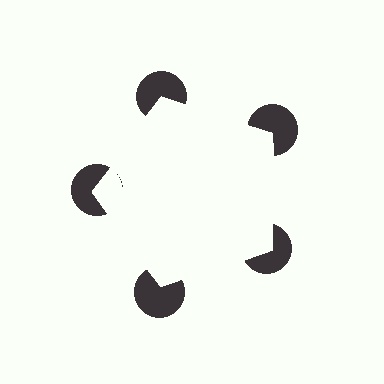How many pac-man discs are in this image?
There are 5 — one at each vertex of the illusory pentagon.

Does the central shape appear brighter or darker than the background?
It typically appears slightly brighter than the background, even though no actual brightness change is drawn.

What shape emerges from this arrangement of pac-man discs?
An illusory pentagon — its edges are inferred from the aligned wedge cuts in the pac-man discs, not physically drawn.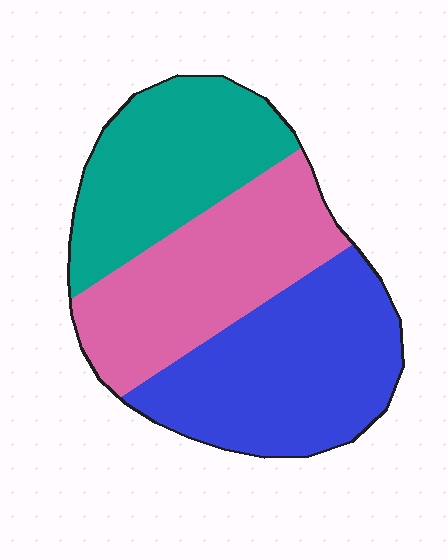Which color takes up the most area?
Blue, at roughly 35%.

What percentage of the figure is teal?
Teal covers about 30% of the figure.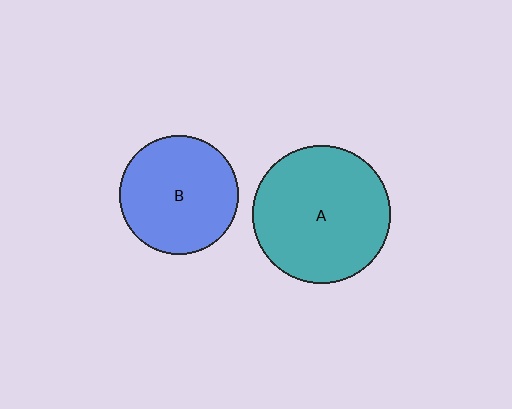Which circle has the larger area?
Circle A (teal).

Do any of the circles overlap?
No, none of the circles overlap.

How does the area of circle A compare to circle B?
Approximately 1.4 times.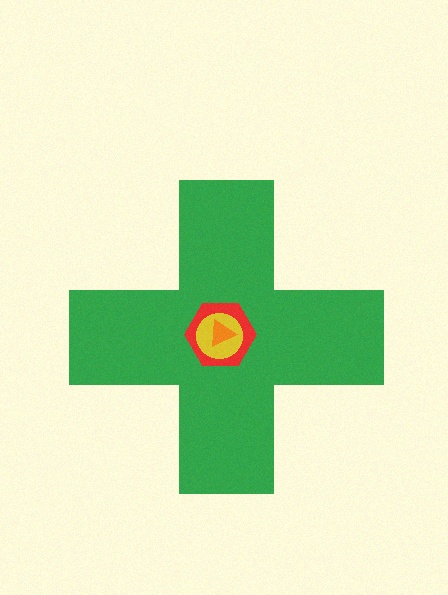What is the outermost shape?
The green cross.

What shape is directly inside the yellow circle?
The orange triangle.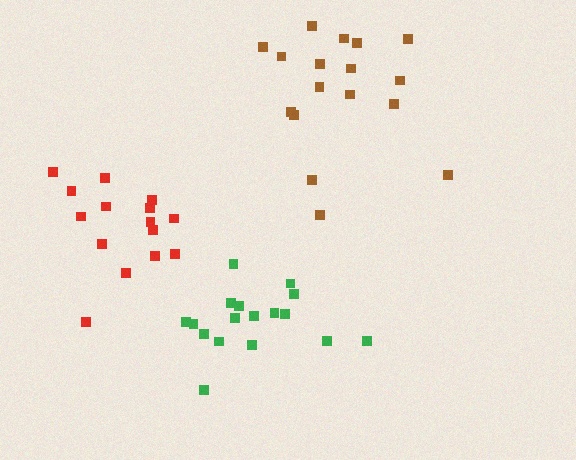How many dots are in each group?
Group 1: 15 dots, Group 2: 17 dots, Group 3: 17 dots (49 total).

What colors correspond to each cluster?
The clusters are colored: red, brown, green.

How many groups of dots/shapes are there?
There are 3 groups.